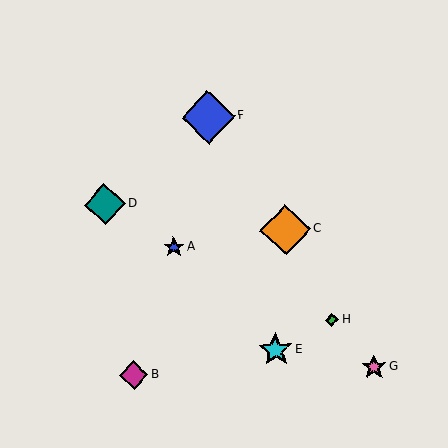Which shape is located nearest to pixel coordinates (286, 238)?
The orange diamond (labeled C) at (286, 230) is nearest to that location.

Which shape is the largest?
The blue diamond (labeled F) is the largest.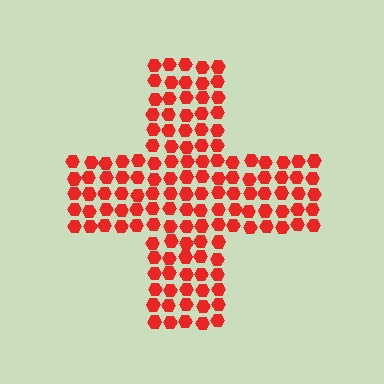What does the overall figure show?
The overall figure shows a cross.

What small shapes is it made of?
It is made of small hexagons.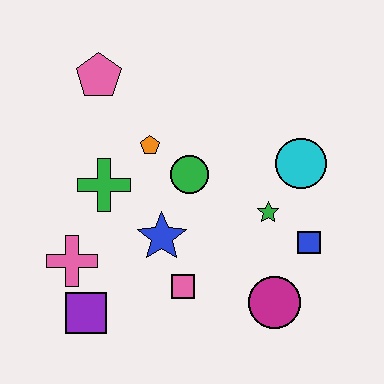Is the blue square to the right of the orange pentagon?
Yes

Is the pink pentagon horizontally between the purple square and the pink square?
Yes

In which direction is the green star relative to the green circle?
The green star is to the right of the green circle.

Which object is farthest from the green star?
The pink pentagon is farthest from the green star.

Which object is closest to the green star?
The blue square is closest to the green star.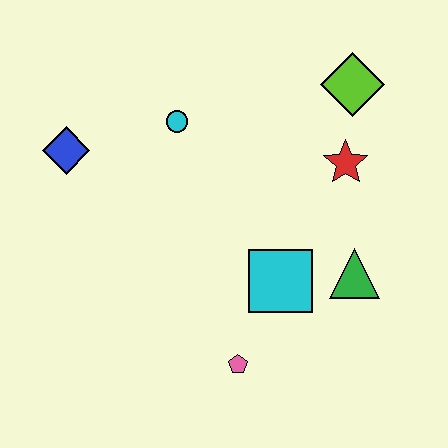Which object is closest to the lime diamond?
The red star is closest to the lime diamond.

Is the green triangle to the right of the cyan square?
Yes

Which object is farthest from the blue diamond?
The green triangle is farthest from the blue diamond.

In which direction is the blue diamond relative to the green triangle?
The blue diamond is to the left of the green triangle.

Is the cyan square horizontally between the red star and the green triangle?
No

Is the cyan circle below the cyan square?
No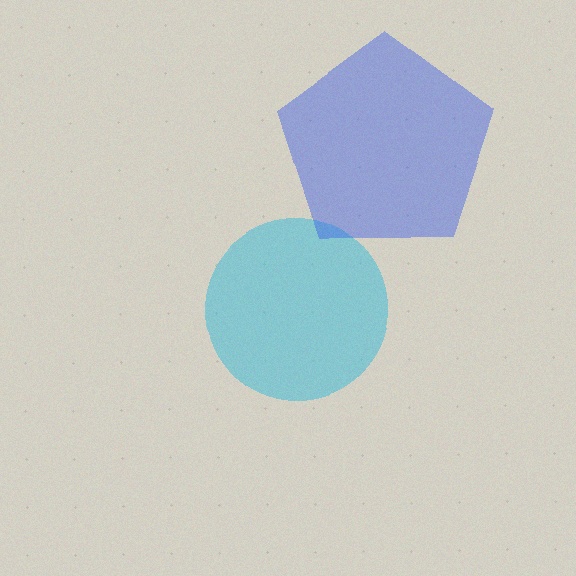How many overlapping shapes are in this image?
There are 2 overlapping shapes in the image.